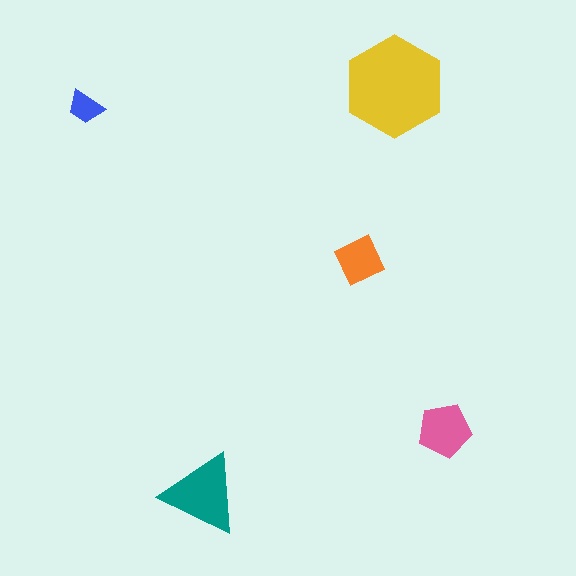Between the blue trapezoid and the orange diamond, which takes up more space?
The orange diamond.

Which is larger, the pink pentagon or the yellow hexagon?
The yellow hexagon.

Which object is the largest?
The yellow hexagon.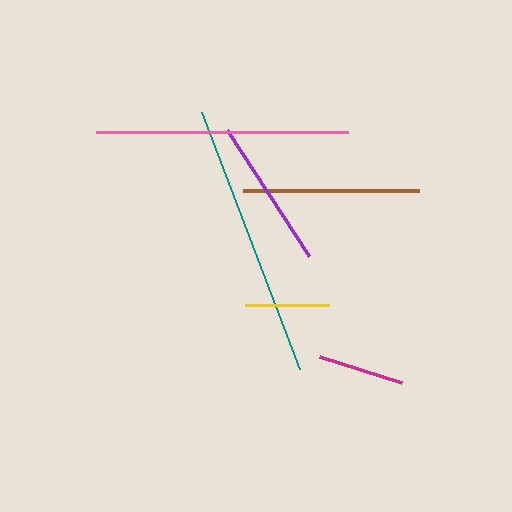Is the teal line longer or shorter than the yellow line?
The teal line is longer than the yellow line.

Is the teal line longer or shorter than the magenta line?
The teal line is longer than the magenta line.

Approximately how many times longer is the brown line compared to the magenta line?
The brown line is approximately 2.1 times the length of the magenta line.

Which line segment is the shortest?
The yellow line is the shortest at approximately 85 pixels.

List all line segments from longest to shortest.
From longest to shortest: teal, pink, brown, purple, magenta, yellow.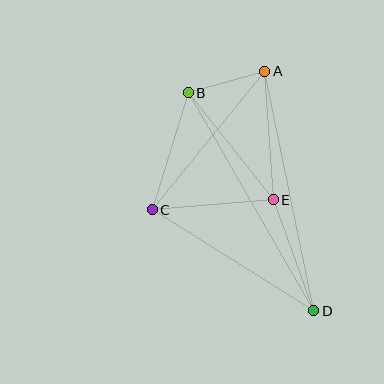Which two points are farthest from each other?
Points B and D are farthest from each other.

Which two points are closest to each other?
Points A and B are closest to each other.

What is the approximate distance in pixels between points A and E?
The distance between A and E is approximately 129 pixels.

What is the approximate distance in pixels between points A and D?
The distance between A and D is approximately 244 pixels.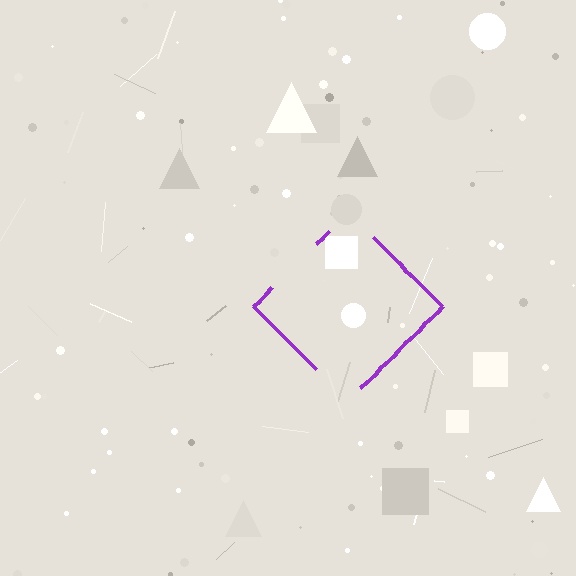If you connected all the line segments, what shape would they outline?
They would outline a diamond.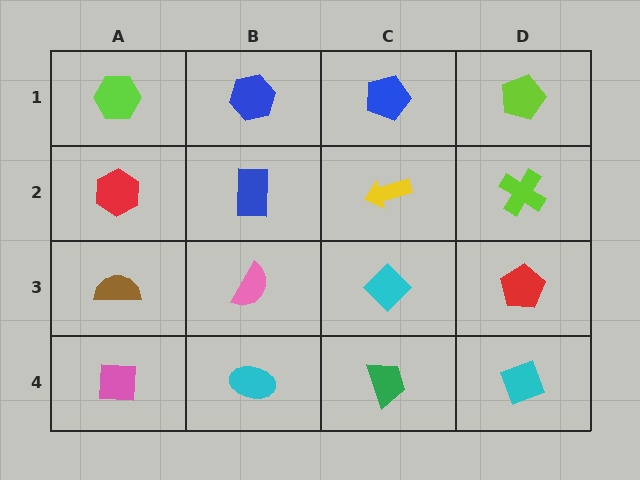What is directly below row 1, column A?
A red hexagon.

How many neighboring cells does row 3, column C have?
4.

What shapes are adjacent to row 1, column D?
A lime cross (row 2, column D), a blue pentagon (row 1, column C).